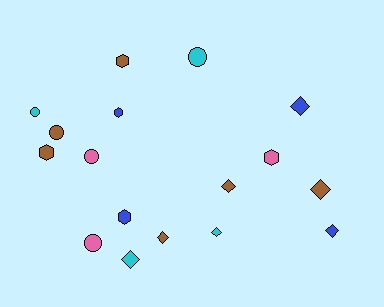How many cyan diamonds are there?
There are 2 cyan diamonds.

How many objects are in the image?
There are 17 objects.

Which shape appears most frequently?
Diamond, with 7 objects.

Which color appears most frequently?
Brown, with 6 objects.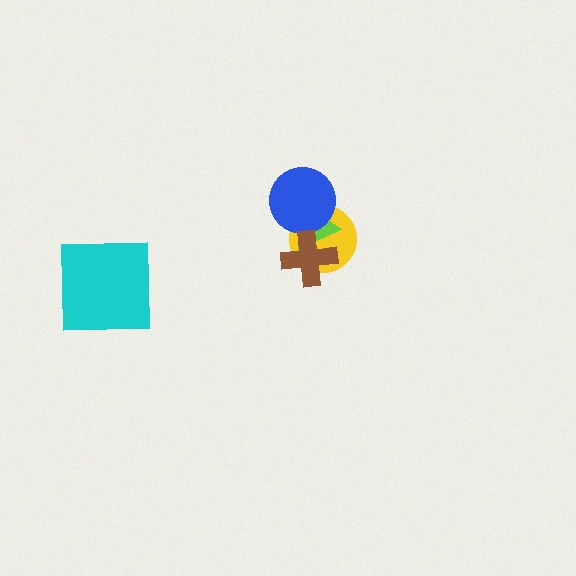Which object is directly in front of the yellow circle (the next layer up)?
The lime triangle is directly in front of the yellow circle.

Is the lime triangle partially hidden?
Yes, it is partially covered by another shape.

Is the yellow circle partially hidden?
Yes, it is partially covered by another shape.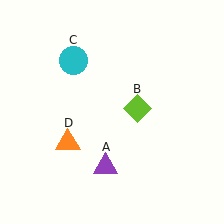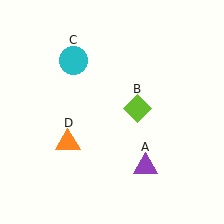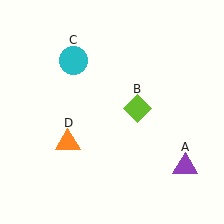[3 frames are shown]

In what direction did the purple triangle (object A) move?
The purple triangle (object A) moved right.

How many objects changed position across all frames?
1 object changed position: purple triangle (object A).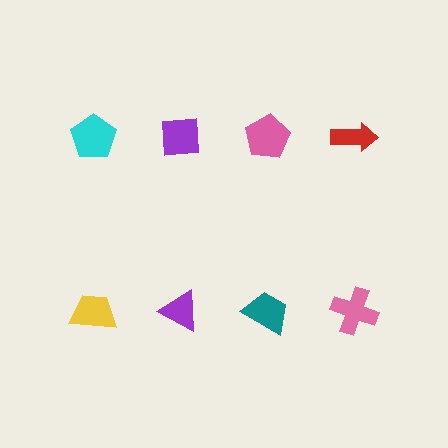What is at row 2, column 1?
A yellow trapezoid.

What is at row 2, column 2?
A purple triangle.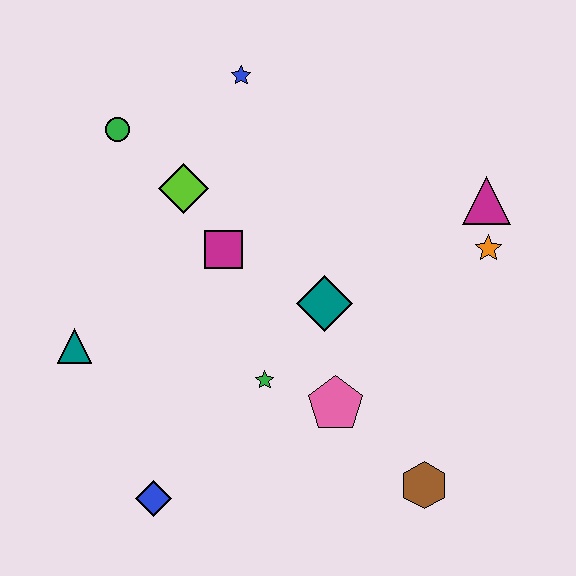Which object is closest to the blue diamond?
The green star is closest to the blue diamond.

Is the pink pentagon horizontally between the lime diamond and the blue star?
No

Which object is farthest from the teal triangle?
The magenta triangle is farthest from the teal triangle.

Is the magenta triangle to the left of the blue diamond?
No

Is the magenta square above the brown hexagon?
Yes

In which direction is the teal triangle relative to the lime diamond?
The teal triangle is below the lime diamond.